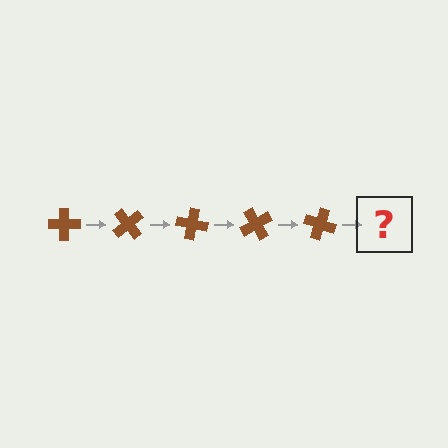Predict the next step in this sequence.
The next step is a brown cross rotated 250 degrees.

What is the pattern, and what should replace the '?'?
The pattern is that the cross rotates 50 degrees each step. The '?' should be a brown cross rotated 250 degrees.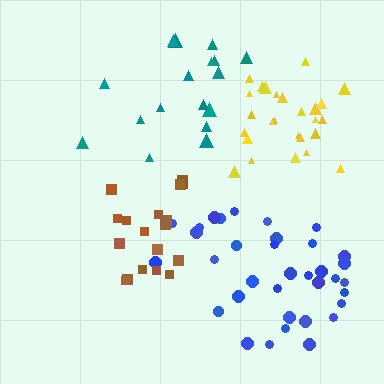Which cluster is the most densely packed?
Yellow.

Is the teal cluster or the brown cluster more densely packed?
Brown.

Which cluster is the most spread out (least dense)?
Teal.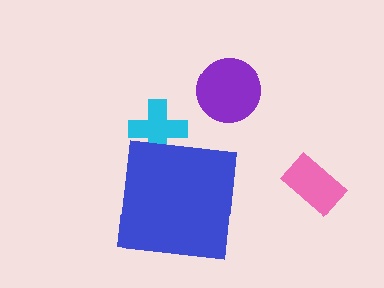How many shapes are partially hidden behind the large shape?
1 shape is partially hidden.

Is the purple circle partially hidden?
No, the purple circle is fully visible.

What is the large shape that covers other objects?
A blue square.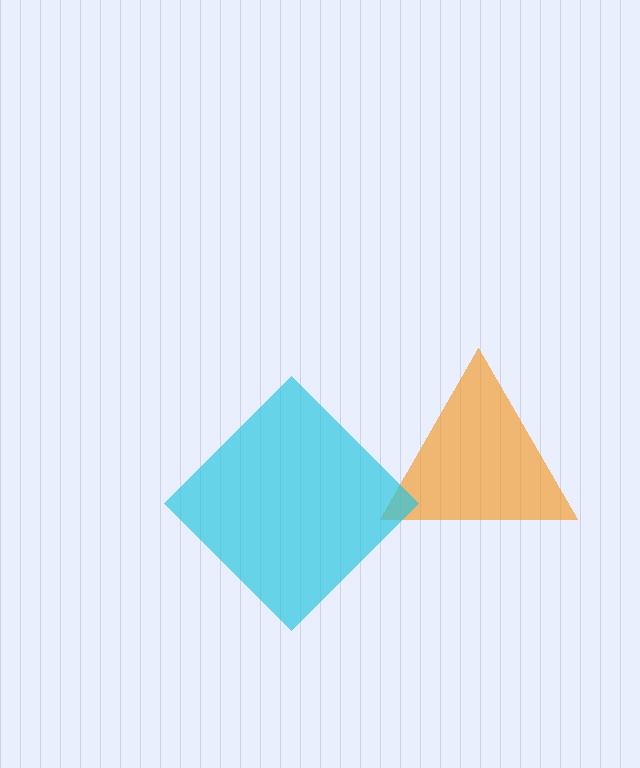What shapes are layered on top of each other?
The layered shapes are: an orange triangle, a cyan diamond.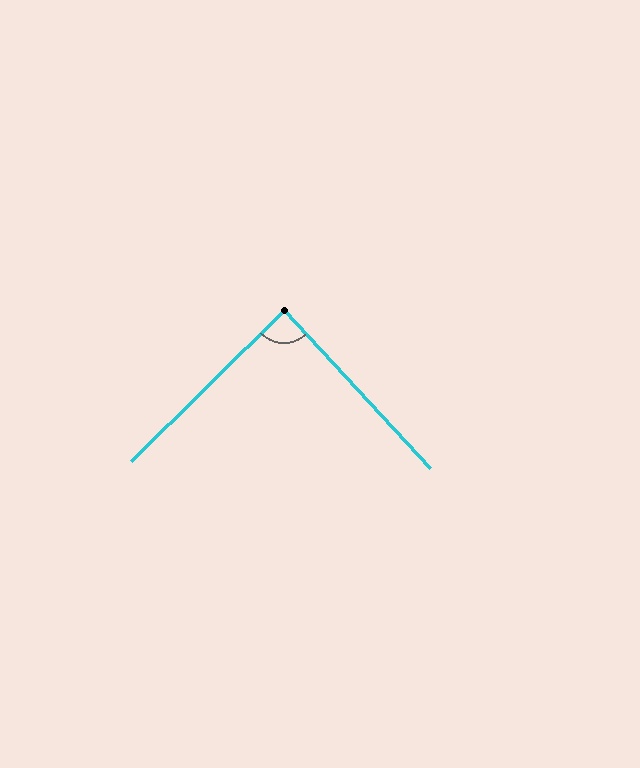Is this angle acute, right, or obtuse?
It is approximately a right angle.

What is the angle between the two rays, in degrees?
Approximately 88 degrees.